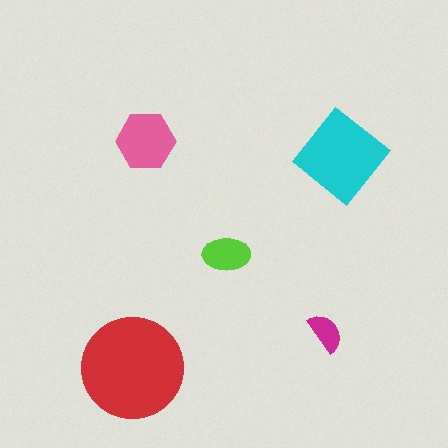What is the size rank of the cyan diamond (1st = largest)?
2nd.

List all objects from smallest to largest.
The magenta semicircle, the lime ellipse, the pink hexagon, the cyan diamond, the red circle.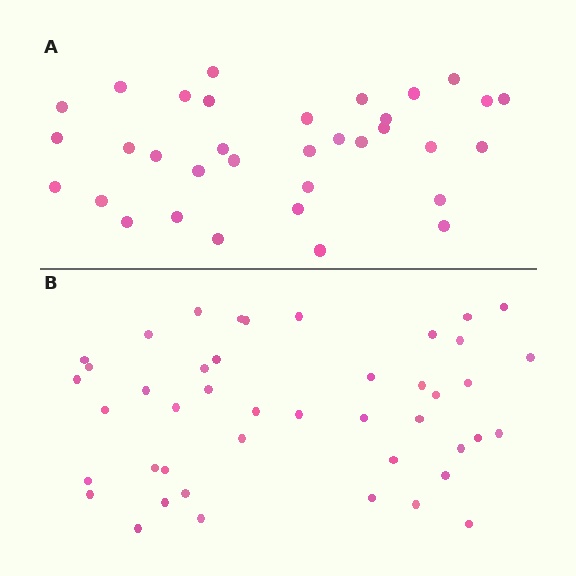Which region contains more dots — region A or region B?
Region B (the bottom region) has more dots.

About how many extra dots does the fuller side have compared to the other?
Region B has roughly 10 or so more dots than region A.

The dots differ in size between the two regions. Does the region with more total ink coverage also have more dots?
No. Region A has more total ink coverage because its dots are larger, but region B actually contains more individual dots. Total area can be misleading — the number of items is what matters here.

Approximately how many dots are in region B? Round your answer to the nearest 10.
About 40 dots. (The exact count is 44, which rounds to 40.)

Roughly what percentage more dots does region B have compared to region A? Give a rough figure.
About 30% more.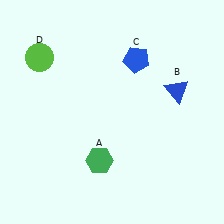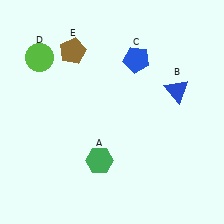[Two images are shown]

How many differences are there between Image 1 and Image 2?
There is 1 difference between the two images.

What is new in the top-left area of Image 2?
A brown pentagon (E) was added in the top-left area of Image 2.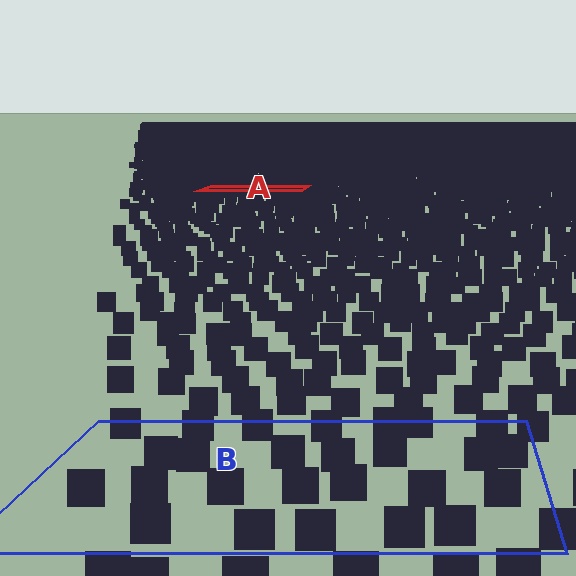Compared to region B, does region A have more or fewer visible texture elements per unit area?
Region A has more texture elements per unit area — they are packed more densely because it is farther away.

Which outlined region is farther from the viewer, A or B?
Region A is farther from the viewer — the texture elements inside it appear smaller and more densely packed.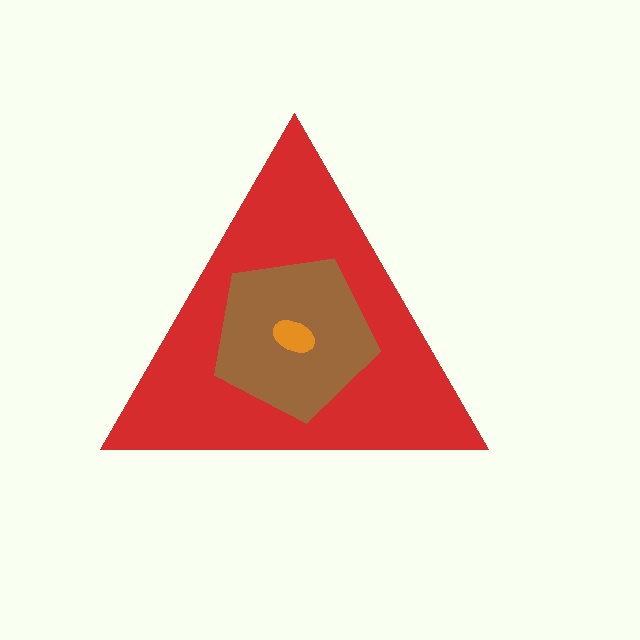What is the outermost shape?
The red triangle.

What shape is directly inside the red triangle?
The brown pentagon.